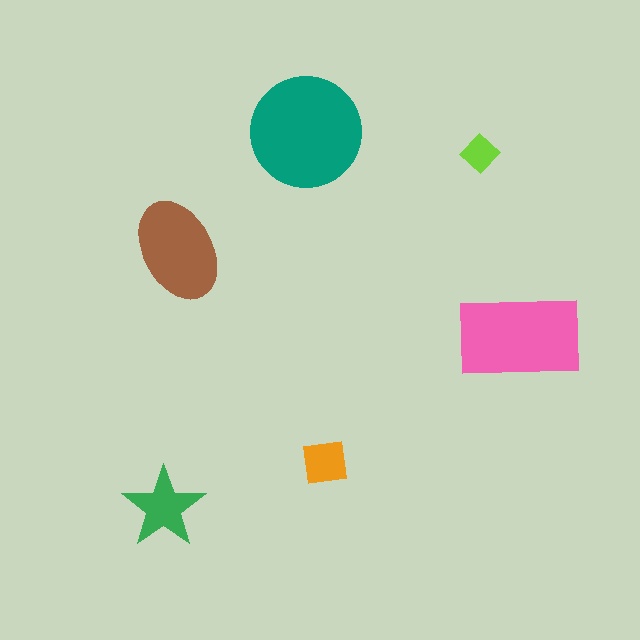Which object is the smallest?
The lime diamond.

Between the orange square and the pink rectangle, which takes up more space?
The pink rectangle.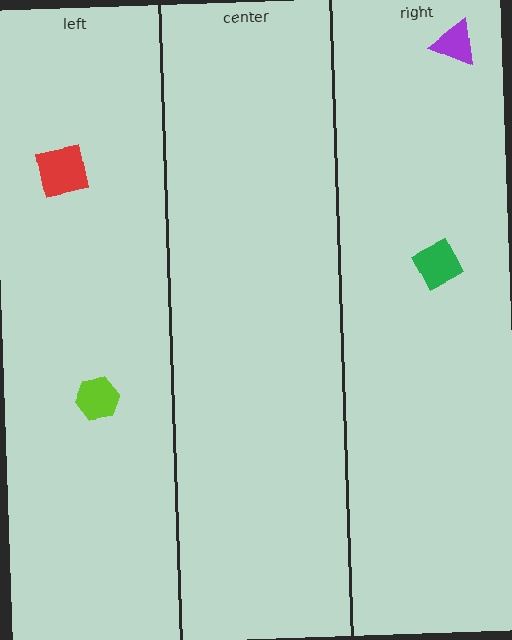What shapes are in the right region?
The purple triangle, the green diamond.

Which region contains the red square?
The left region.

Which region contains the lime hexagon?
The left region.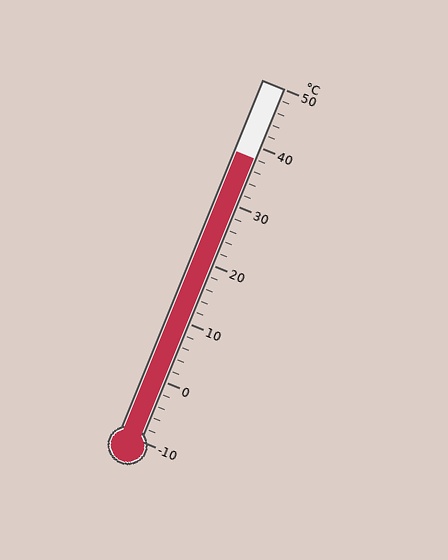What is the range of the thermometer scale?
The thermometer scale ranges from -10°C to 50°C.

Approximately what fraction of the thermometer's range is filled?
The thermometer is filled to approximately 80% of its range.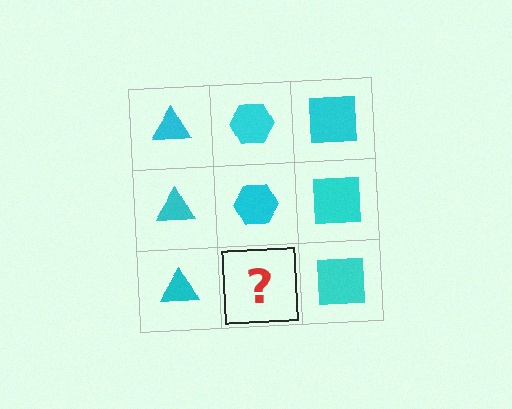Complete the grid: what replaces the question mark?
The question mark should be replaced with a cyan hexagon.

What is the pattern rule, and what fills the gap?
The rule is that each column has a consistent shape. The gap should be filled with a cyan hexagon.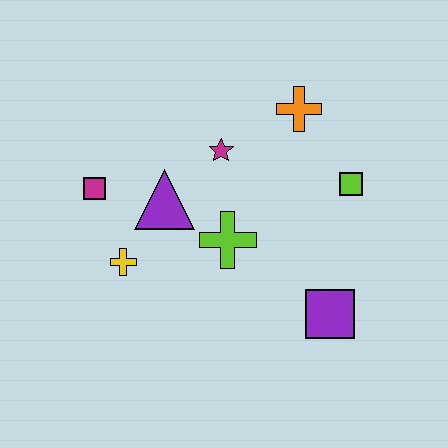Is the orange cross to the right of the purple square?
No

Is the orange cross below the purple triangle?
No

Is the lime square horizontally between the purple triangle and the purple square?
No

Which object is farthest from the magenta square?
The purple square is farthest from the magenta square.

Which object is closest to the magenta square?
The purple triangle is closest to the magenta square.